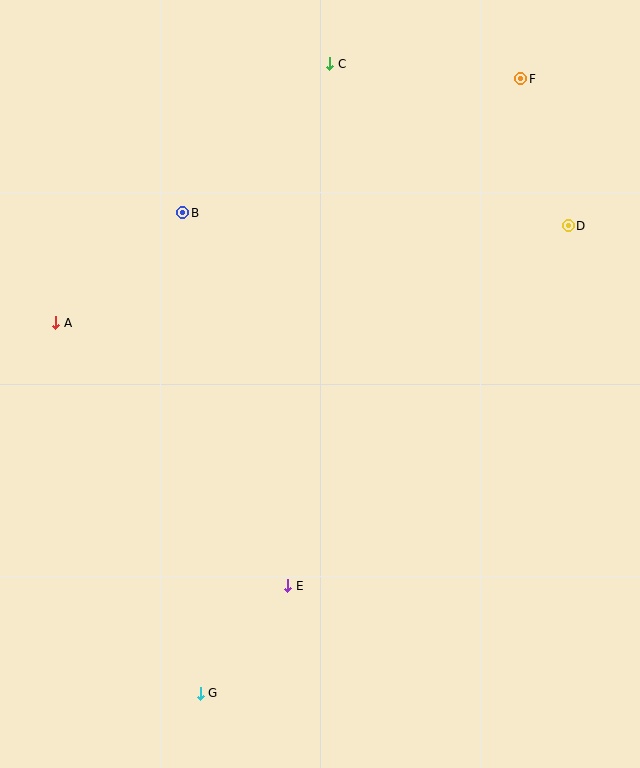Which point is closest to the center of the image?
Point E at (288, 586) is closest to the center.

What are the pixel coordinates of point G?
Point G is at (200, 693).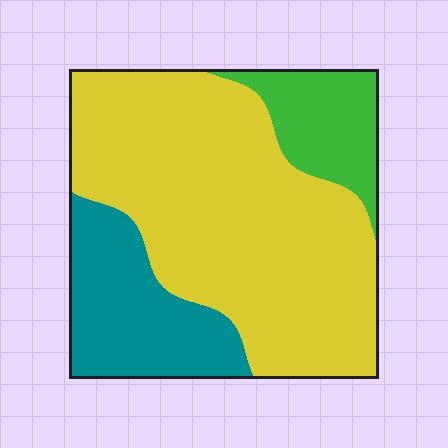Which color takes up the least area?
Green, at roughly 15%.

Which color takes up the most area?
Yellow, at roughly 65%.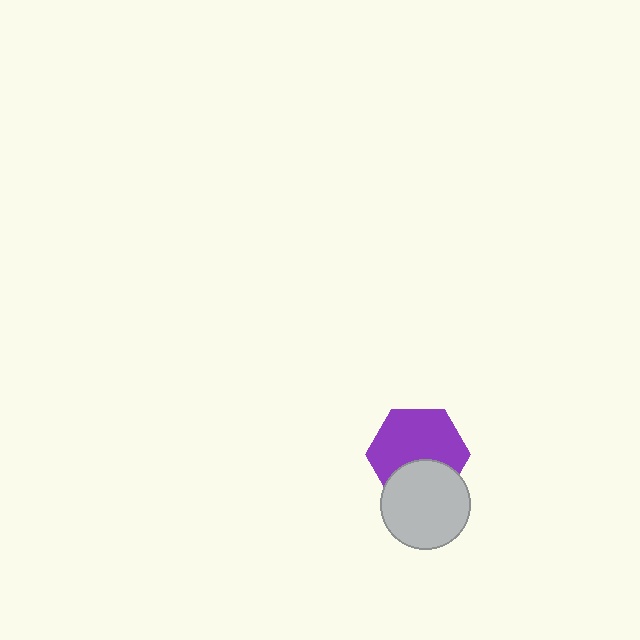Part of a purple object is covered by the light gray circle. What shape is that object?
It is a hexagon.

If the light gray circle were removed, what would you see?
You would see the complete purple hexagon.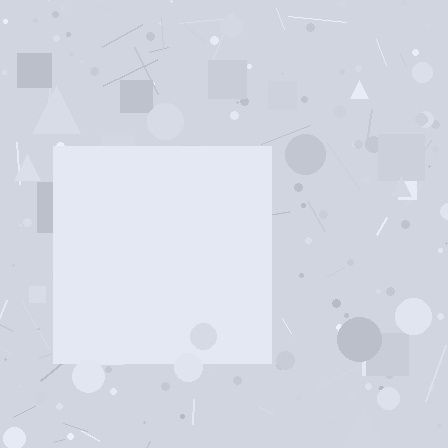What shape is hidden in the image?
A square is hidden in the image.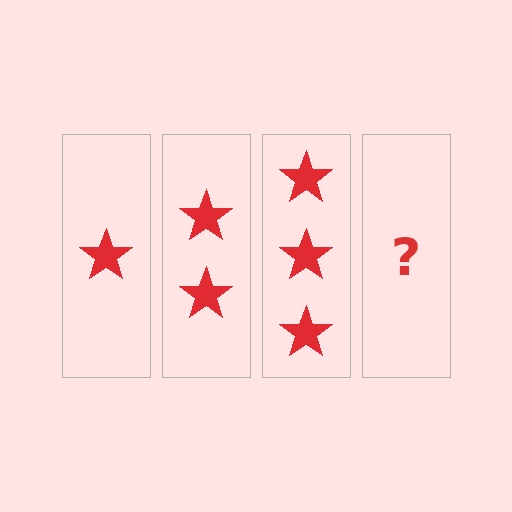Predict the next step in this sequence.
The next step is 4 stars.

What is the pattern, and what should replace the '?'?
The pattern is that each step adds one more star. The '?' should be 4 stars.